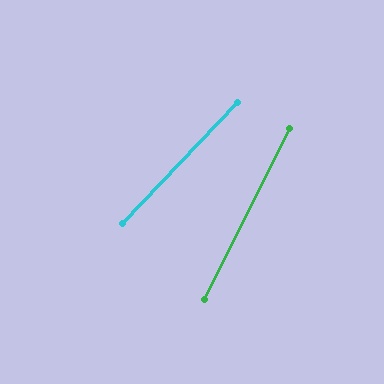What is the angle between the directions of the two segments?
Approximately 17 degrees.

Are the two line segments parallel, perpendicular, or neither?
Neither parallel nor perpendicular — they differ by about 17°.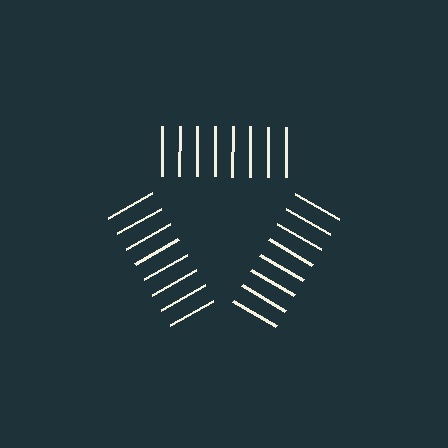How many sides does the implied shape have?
3 sides — the line-ends trace a triangle.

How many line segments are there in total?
24 — 8 along each of the 3 edges.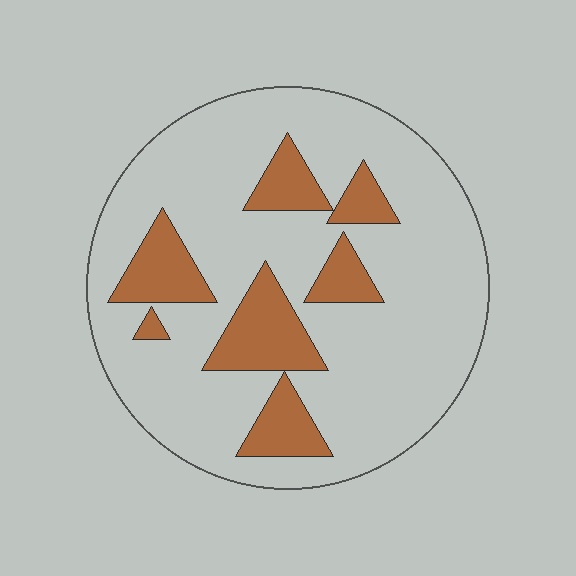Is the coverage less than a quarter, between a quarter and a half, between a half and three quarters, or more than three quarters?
Less than a quarter.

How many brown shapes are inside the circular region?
7.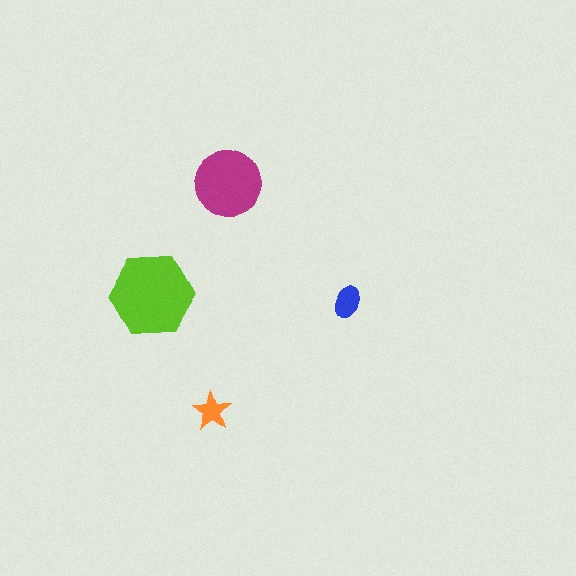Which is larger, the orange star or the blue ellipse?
The blue ellipse.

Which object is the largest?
The lime hexagon.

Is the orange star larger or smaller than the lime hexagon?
Smaller.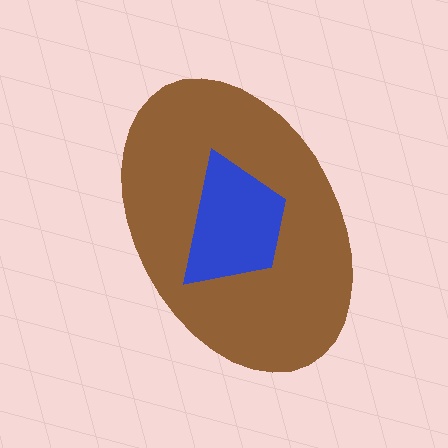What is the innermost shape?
The blue trapezoid.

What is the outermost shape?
The brown ellipse.